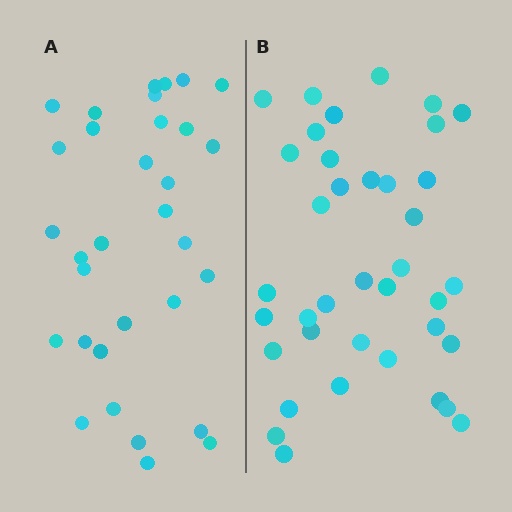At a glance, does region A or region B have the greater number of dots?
Region B (the right region) has more dots.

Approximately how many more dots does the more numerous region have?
Region B has about 6 more dots than region A.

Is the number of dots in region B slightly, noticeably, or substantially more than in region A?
Region B has only slightly more — the two regions are fairly close. The ratio is roughly 1.2 to 1.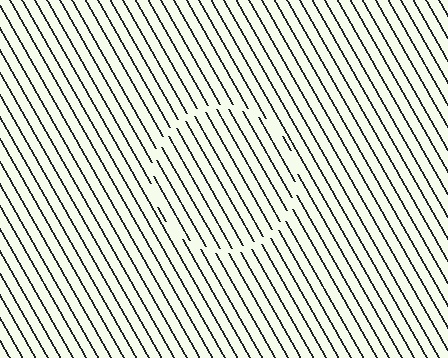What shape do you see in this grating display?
An illusory circle. The interior of the shape contains the same grating, shifted by half a period — the contour is defined by the phase discontinuity where line-ends from the inner and outer gratings abut.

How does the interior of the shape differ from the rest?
The interior of the shape contains the same grating, shifted by half a period — the contour is defined by the phase discontinuity where line-ends from the inner and outer gratings abut.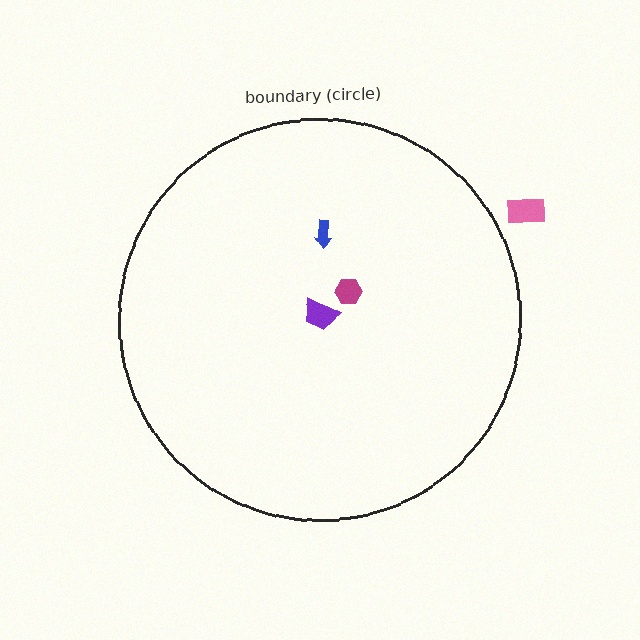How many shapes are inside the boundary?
3 inside, 1 outside.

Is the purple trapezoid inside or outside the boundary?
Inside.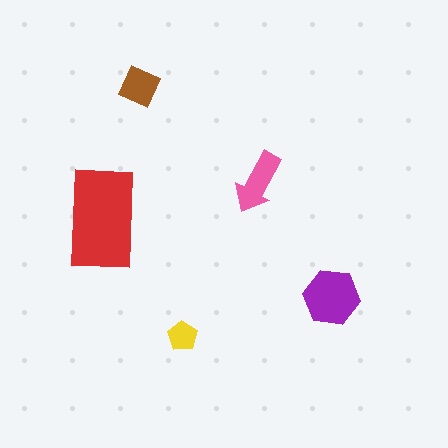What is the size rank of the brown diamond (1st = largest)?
4th.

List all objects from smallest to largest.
The yellow pentagon, the brown diamond, the pink arrow, the purple hexagon, the red rectangle.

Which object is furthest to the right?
The purple hexagon is rightmost.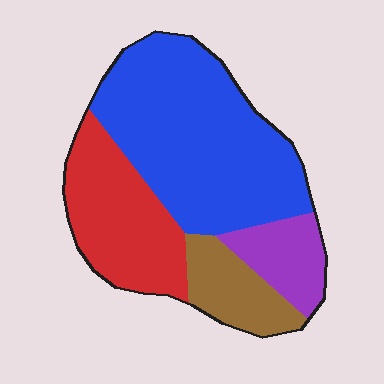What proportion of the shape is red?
Red covers roughly 25% of the shape.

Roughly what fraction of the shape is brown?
Brown covers about 15% of the shape.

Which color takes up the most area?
Blue, at roughly 50%.